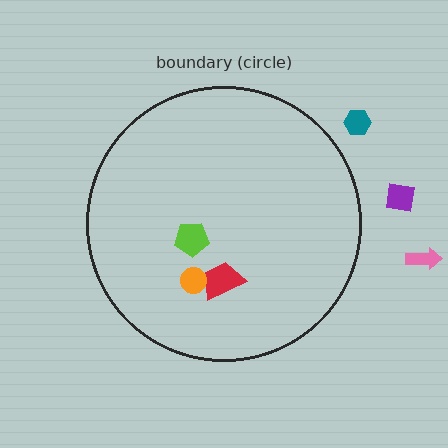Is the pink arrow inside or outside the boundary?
Outside.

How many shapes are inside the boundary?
3 inside, 3 outside.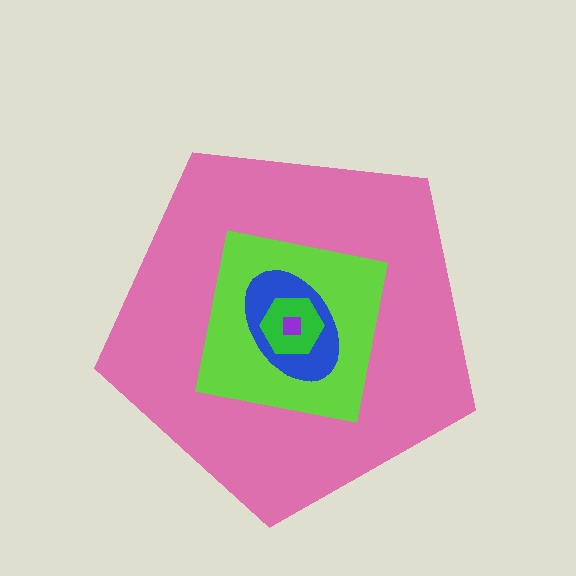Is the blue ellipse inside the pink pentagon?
Yes.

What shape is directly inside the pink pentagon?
The lime square.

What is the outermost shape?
The pink pentagon.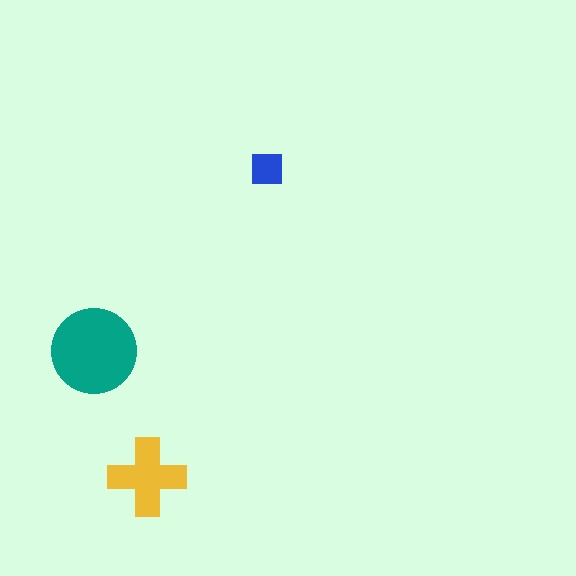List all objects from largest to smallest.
The teal circle, the yellow cross, the blue square.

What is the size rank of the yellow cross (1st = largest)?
2nd.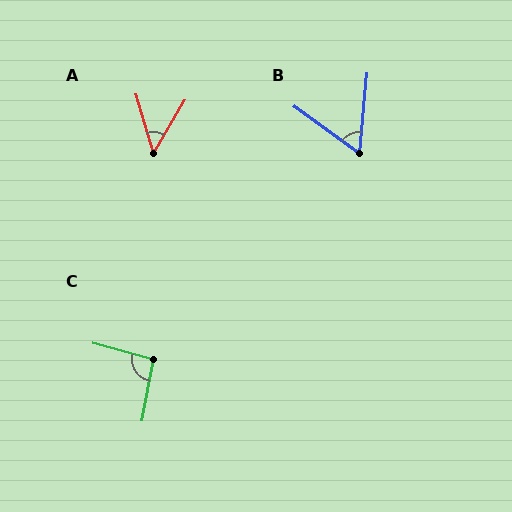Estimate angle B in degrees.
Approximately 59 degrees.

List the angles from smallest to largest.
A (47°), B (59°), C (95°).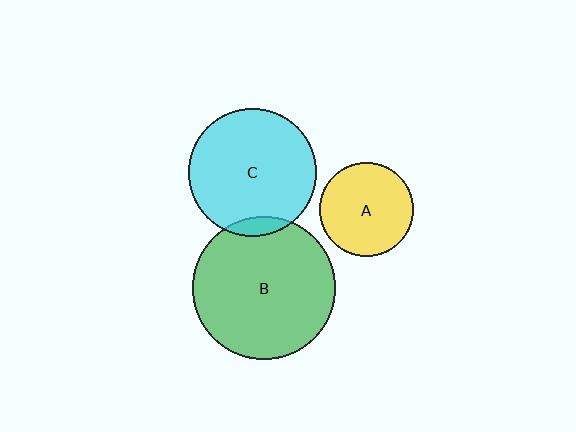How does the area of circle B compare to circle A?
Approximately 2.3 times.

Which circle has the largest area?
Circle B (green).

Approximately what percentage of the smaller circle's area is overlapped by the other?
Approximately 5%.